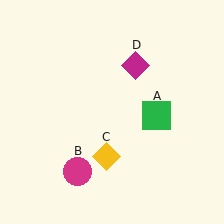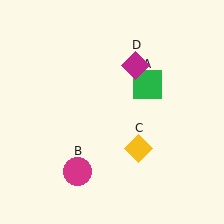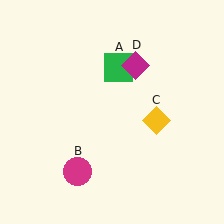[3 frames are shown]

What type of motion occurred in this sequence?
The green square (object A), yellow diamond (object C) rotated counterclockwise around the center of the scene.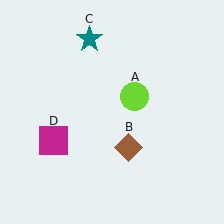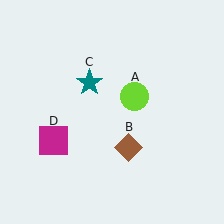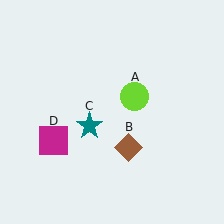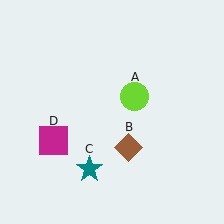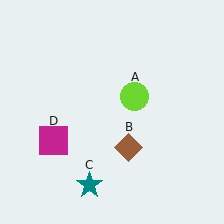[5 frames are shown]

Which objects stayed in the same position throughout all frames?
Lime circle (object A) and brown diamond (object B) and magenta square (object D) remained stationary.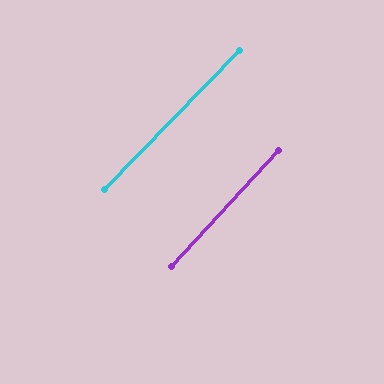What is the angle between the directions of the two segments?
Approximately 2 degrees.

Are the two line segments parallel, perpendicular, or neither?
Parallel — their directions differ by only 1.6°.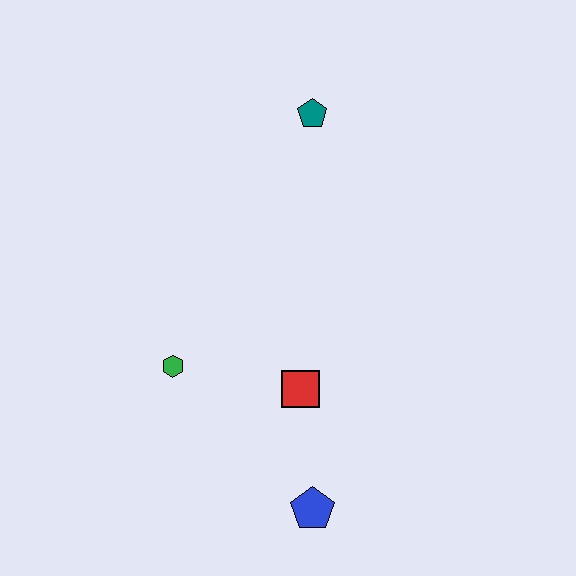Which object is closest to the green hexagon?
The red square is closest to the green hexagon.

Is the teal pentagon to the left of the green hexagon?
No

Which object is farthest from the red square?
The teal pentagon is farthest from the red square.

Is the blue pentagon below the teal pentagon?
Yes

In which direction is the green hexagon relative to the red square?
The green hexagon is to the left of the red square.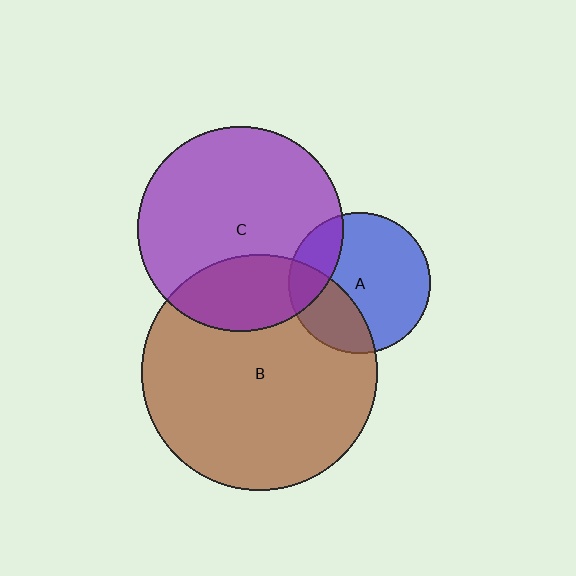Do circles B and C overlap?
Yes.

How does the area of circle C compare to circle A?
Approximately 2.1 times.